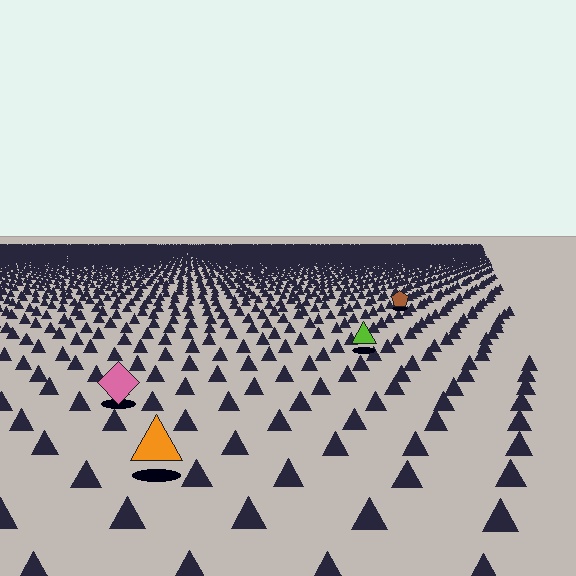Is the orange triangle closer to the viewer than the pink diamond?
Yes. The orange triangle is closer — you can tell from the texture gradient: the ground texture is coarser near it.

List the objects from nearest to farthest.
From nearest to farthest: the orange triangle, the pink diamond, the lime triangle, the brown pentagon.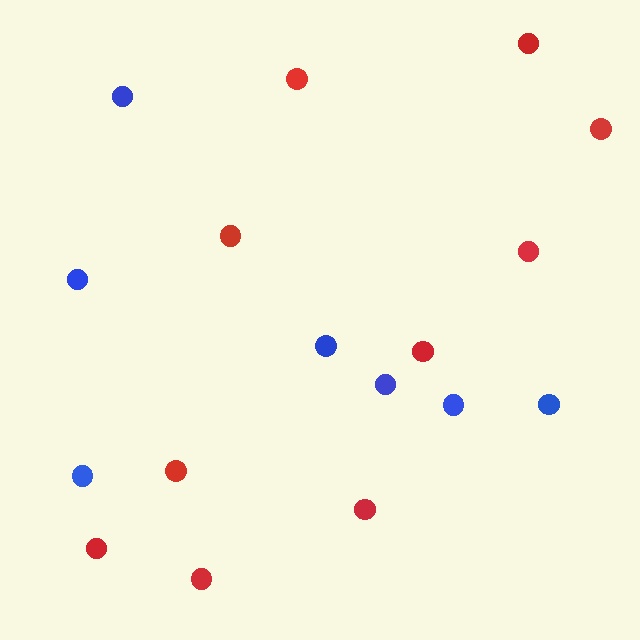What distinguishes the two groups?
There are 2 groups: one group of red circles (10) and one group of blue circles (7).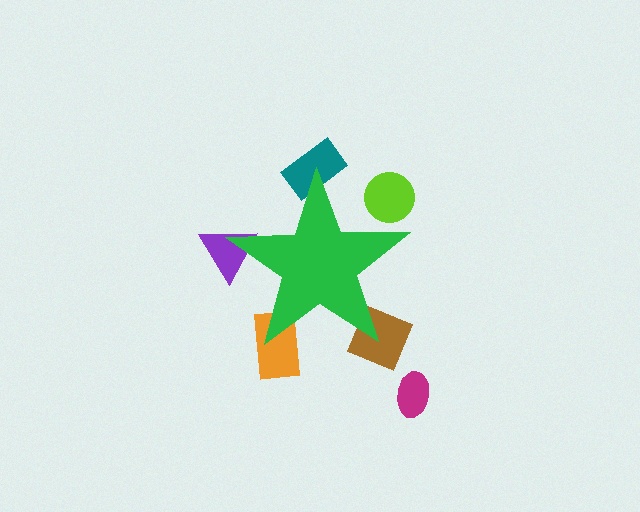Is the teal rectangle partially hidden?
Yes, the teal rectangle is partially hidden behind the green star.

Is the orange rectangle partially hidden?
Yes, the orange rectangle is partially hidden behind the green star.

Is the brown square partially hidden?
Yes, the brown square is partially hidden behind the green star.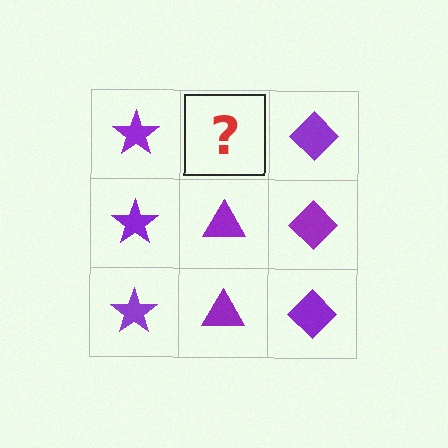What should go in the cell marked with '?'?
The missing cell should contain a purple triangle.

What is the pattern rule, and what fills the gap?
The rule is that each column has a consistent shape. The gap should be filled with a purple triangle.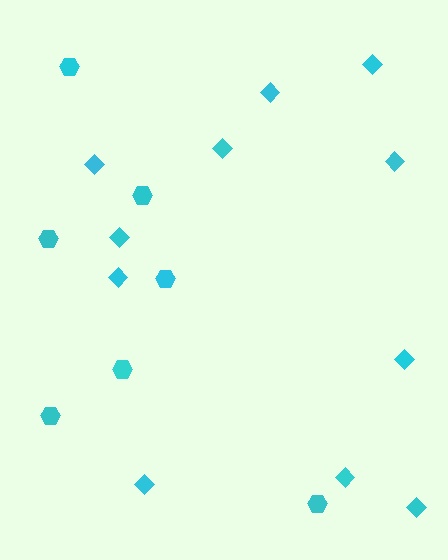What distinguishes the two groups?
There are 2 groups: one group of hexagons (7) and one group of diamonds (11).